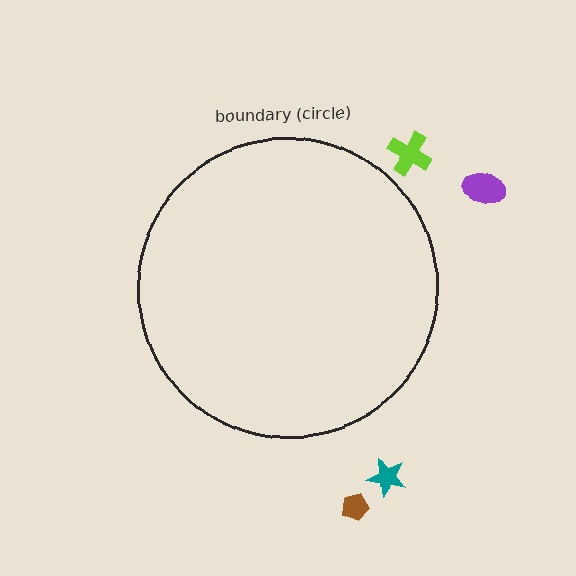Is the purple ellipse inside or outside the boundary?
Outside.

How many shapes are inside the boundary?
0 inside, 4 outside.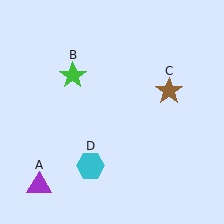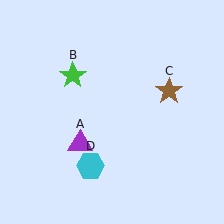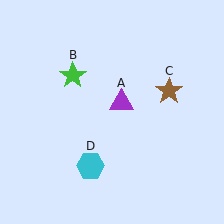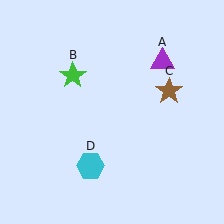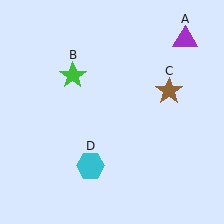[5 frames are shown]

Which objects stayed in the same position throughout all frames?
Green star (object B) and brown star (object C) and cyan hexagon (object D) remained stationary.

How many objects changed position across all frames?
1 object changed position: purple triangle (object A).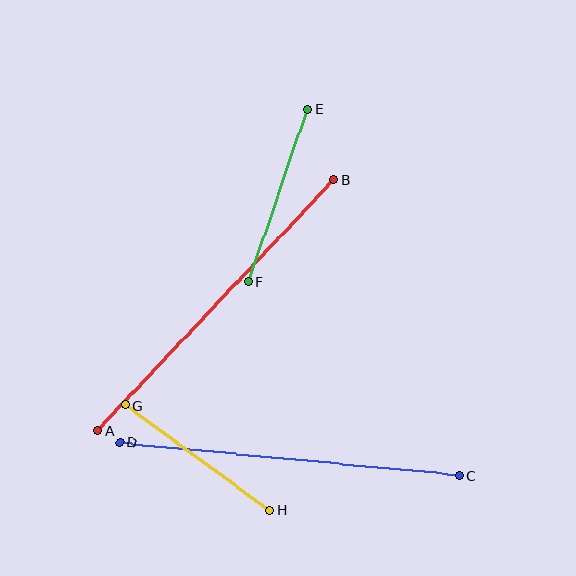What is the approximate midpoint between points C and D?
The midpoint is at approximately (290, 459) pixels.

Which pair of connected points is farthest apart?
Points A and B are farthest apart.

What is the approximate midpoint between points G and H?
The midpoint is at approximately (197, 457) pixels.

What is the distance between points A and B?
The distance is approximately 345 pixels.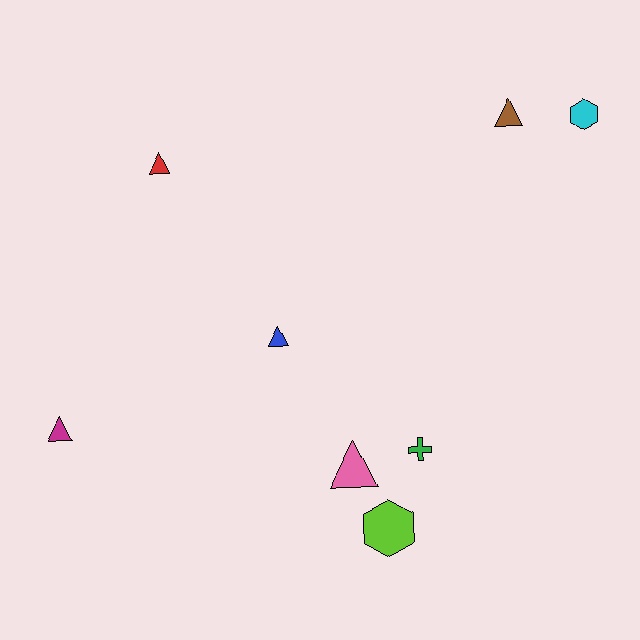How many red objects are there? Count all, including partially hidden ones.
There is 1 red object.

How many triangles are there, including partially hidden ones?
There are 5 triangles.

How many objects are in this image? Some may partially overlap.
There are 8 objects.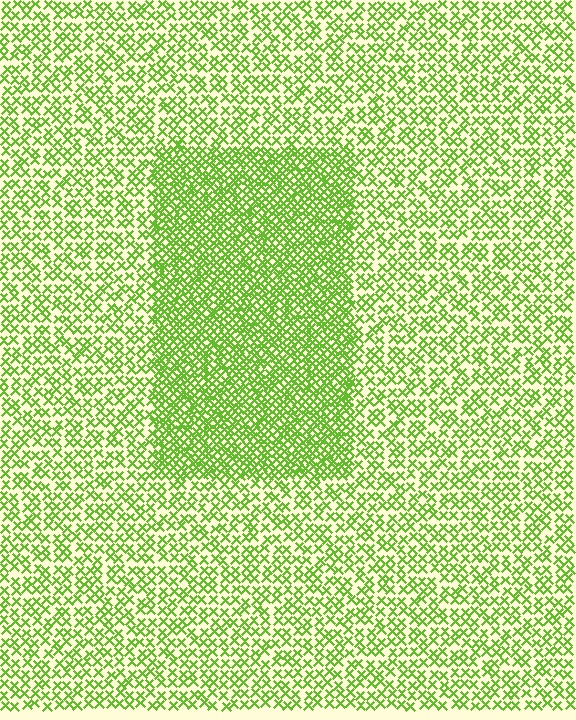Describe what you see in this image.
The image contains small lime elements arranged at two different densities. A rectangle-shaped region is visible where the elements are more densely packed than the surrounding area.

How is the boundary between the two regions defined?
The boundary is defined by a change in element density (approximately 2.0x ratio). All elements are the same color, size, and shape.